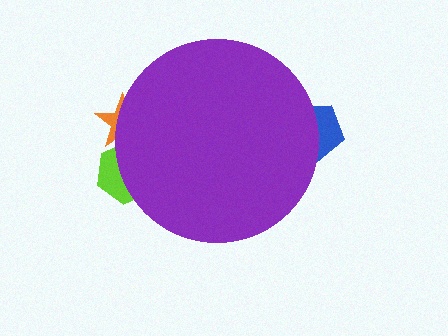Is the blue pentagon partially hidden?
Yes, the blue pentagon is partially hidden behind the purple circle.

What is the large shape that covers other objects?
A purple circle.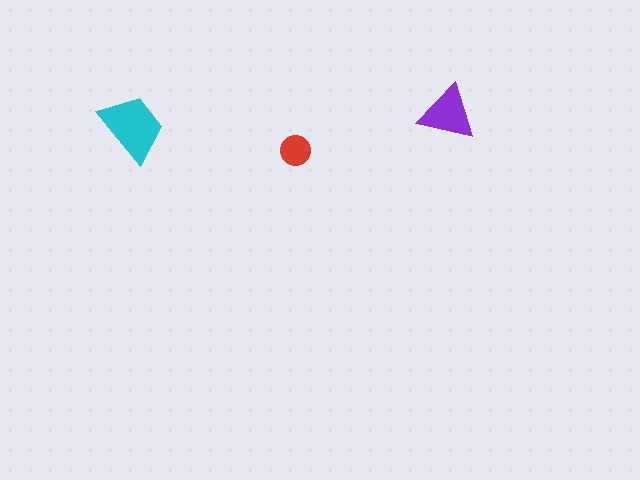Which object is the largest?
The cyan trapezoid.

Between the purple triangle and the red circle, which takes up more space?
The purple triangle.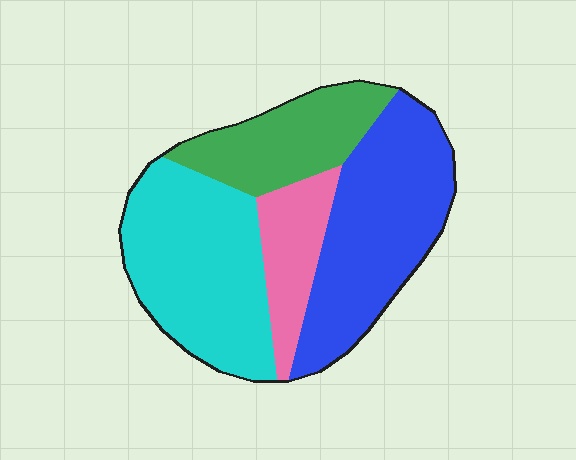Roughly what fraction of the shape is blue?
Blue takes up about one third (1/3) of the shape.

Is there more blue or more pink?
Blue.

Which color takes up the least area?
Pink, at roughly 15%.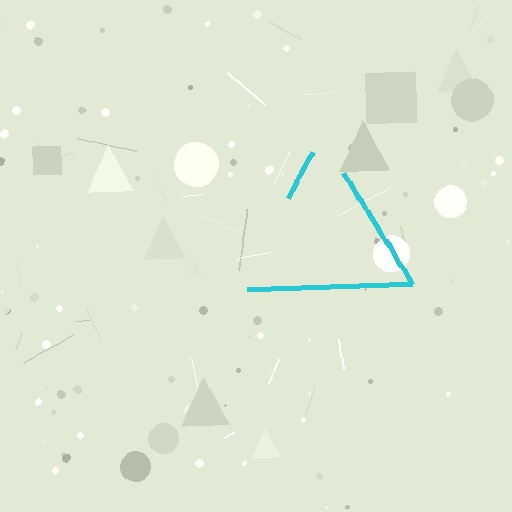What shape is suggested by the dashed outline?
The dashed outline suggests a triangle.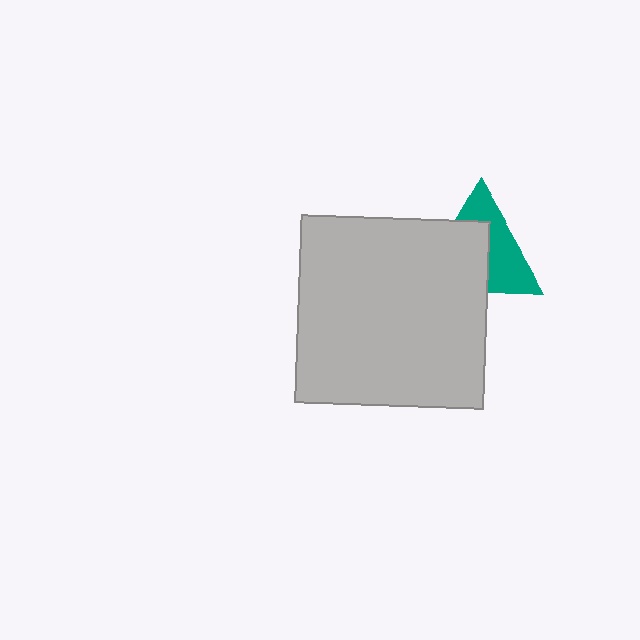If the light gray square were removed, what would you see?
You would see the complete teal triangle.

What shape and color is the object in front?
The object in front is a light gray square.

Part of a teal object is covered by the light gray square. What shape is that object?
It is a triangle.